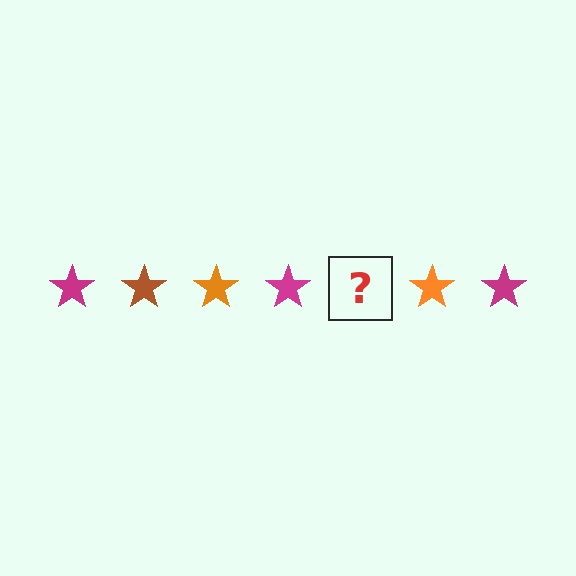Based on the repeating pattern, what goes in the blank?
The blank should be a brown star.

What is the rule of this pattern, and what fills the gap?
The rule is that the pattern cycles through magenta, brown, orange stars. The gap should be filled with a brown star.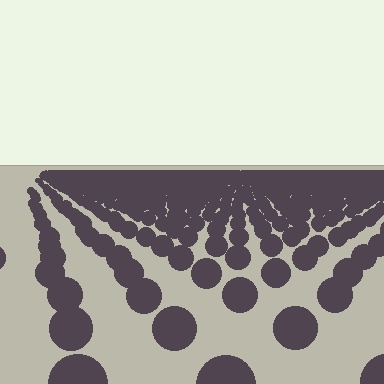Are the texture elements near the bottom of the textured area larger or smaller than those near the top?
Larger. Near the bottom, elements are closer to the viewer and appear at a bigger on-screen size.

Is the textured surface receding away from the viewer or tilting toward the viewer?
The surface is receding away from the viewer. Texture elements get smaller and denser toward the top.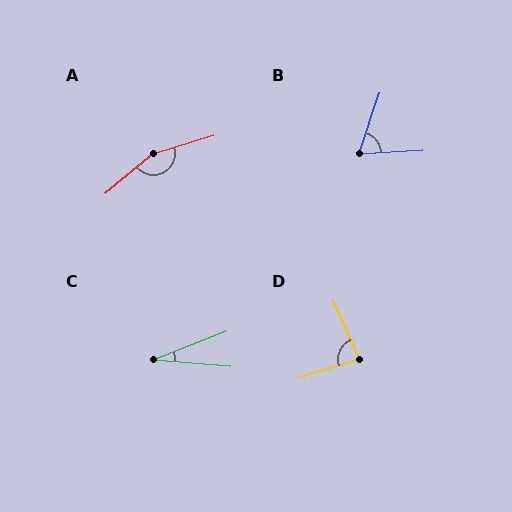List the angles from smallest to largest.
C (26°), B (69°), D (83°), A (156°).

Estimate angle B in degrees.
Approximately 69 degrees.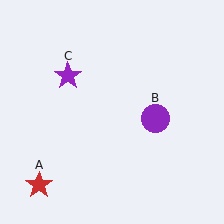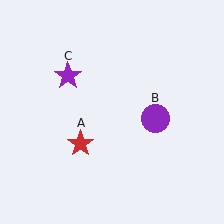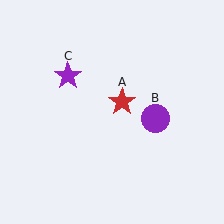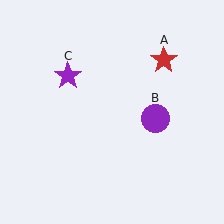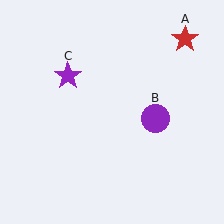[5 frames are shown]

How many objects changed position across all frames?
1 object changed position: red star (object A).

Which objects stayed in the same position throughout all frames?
Purple circle (object B) and purple star (object C) remained stationary.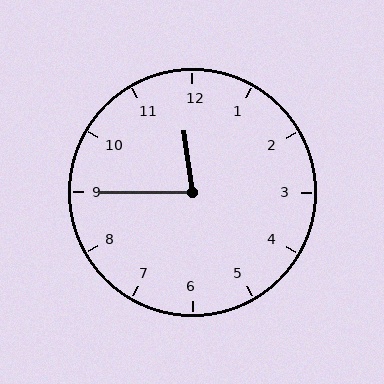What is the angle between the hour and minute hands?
Approximately 82 degrees.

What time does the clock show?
11:45.